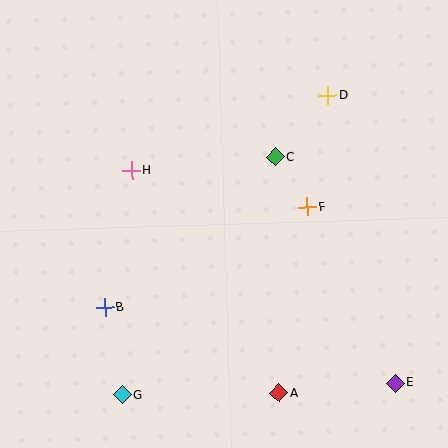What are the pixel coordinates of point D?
Point D is at (328, 96).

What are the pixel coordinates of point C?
Point C is at (275, 157).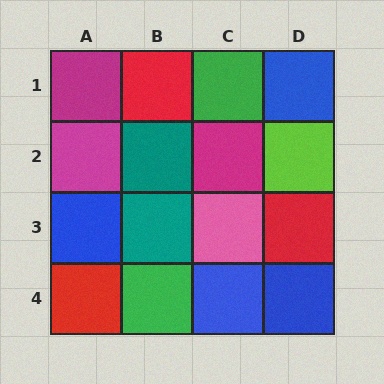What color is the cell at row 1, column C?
Green.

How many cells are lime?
1 cell is lime.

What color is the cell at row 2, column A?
Magenta.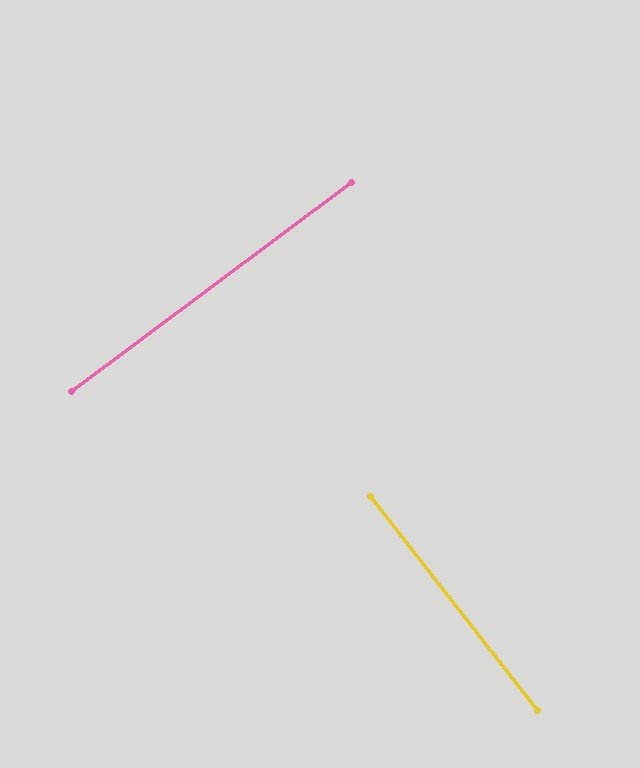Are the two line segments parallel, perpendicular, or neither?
Perpendicular — they meet at approximately 89°.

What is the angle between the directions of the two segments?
Approximately 89 degrees.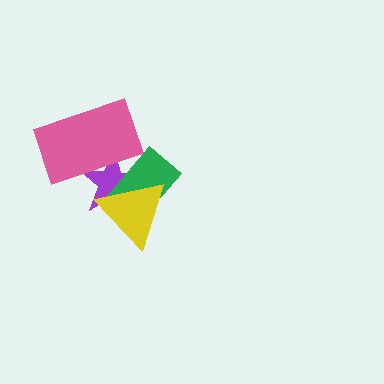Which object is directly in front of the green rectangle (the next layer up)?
The pink rectangle is directly in front of the green rectangle.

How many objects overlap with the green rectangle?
3 objects overlap with the green rectangle.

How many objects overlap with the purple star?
3 objects overlap with the purple star.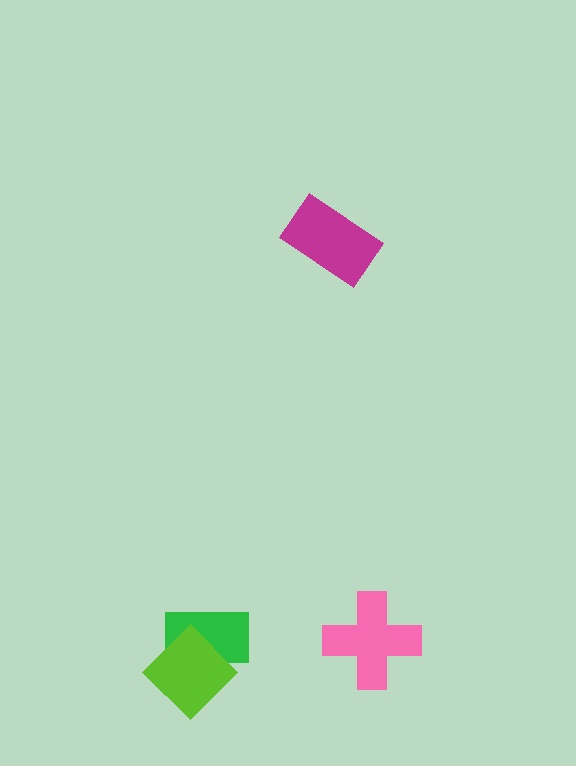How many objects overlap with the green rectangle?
1 object overlaps with the green rectangle.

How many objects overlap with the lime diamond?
1 object overlaps with the lime diamond.